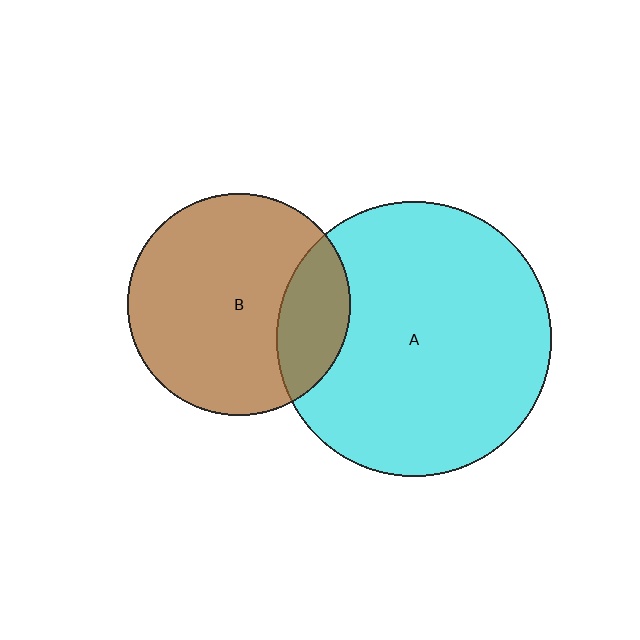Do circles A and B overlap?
Yes.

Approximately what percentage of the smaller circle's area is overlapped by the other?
Approximately 20%.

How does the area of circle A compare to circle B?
Approximately 1.5 times.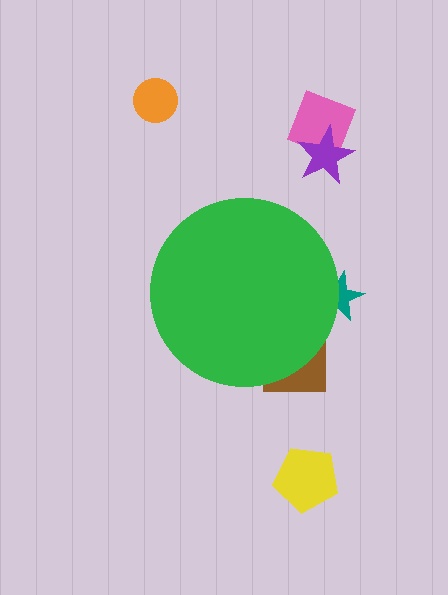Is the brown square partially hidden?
Yes, the brown square is partially hidden behind the green circle.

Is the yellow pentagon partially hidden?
No, the yellow pentagon is fully visible.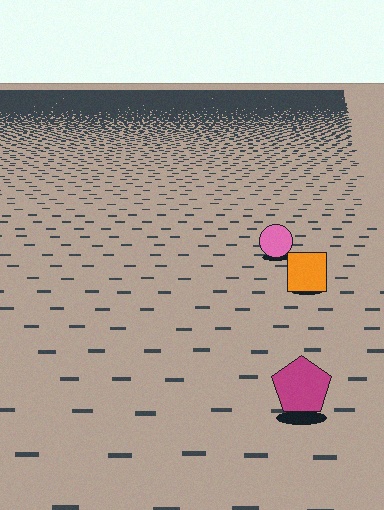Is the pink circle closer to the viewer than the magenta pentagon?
No. The magenta pentagon is closer — you can tell from the texture gradient: the ground texture is coarser near it.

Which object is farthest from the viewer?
The pink circle is farthest from the viewer. It appears smaller and the ground texture around it is denser.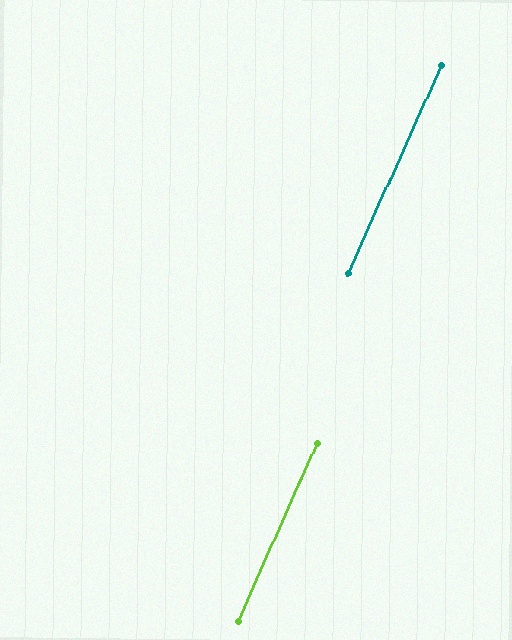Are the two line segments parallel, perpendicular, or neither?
Parallel — their directions differ by only 0.2°.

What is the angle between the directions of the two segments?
Approximately 0 degrees.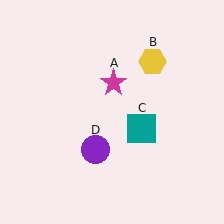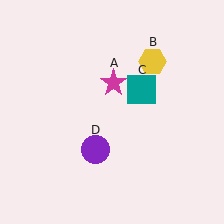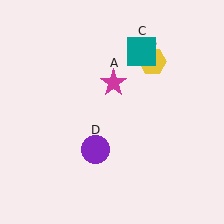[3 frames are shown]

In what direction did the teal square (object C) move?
The teal square (object C) moved up.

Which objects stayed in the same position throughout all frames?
Magenta star (object A) and yellow hexagon (object B) and purple circle (object D) remained stationary.